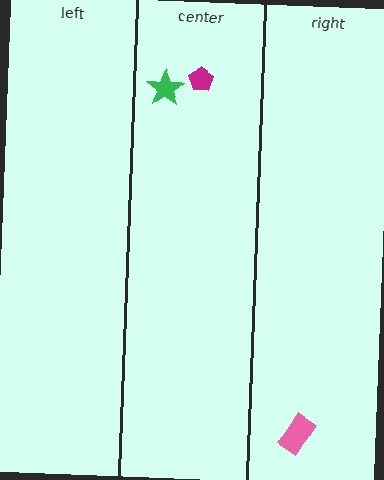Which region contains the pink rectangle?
The right region.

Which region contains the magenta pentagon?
The center region.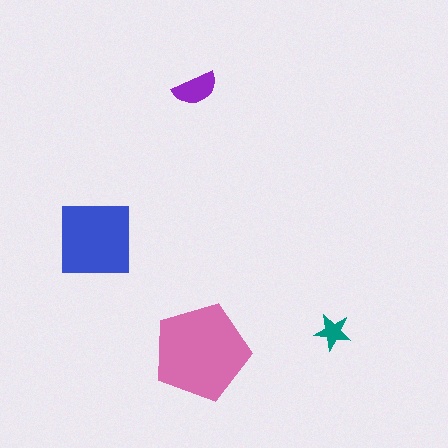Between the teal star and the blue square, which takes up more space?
The blue square.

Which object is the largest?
The pink pentagon.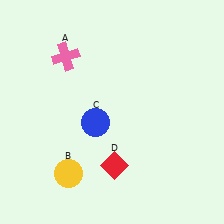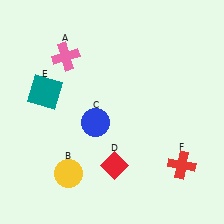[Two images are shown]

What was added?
A teal square (E), a red cross (F) were added in Image 2.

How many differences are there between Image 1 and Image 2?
There are 2 differences between the two images.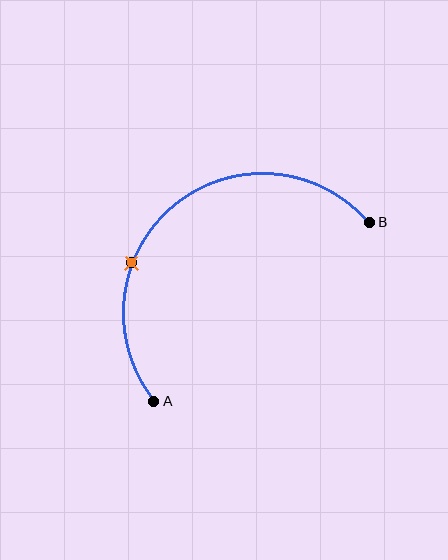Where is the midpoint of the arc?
The arc midpoint is the point on the curve farthest from the straight line joining A and B. It sits above and to the left of that line.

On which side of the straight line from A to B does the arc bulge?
The arc bulges above and to the left of the straight line connecting A and B.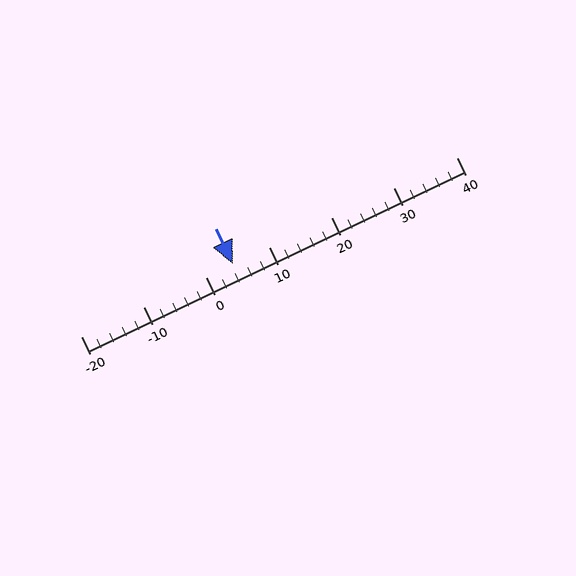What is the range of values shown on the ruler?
The ruler shows values from -20 to 40.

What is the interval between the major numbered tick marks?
The major tick marks are spaced 10 units apart.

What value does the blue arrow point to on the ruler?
The blue arrow points to approximately 4.